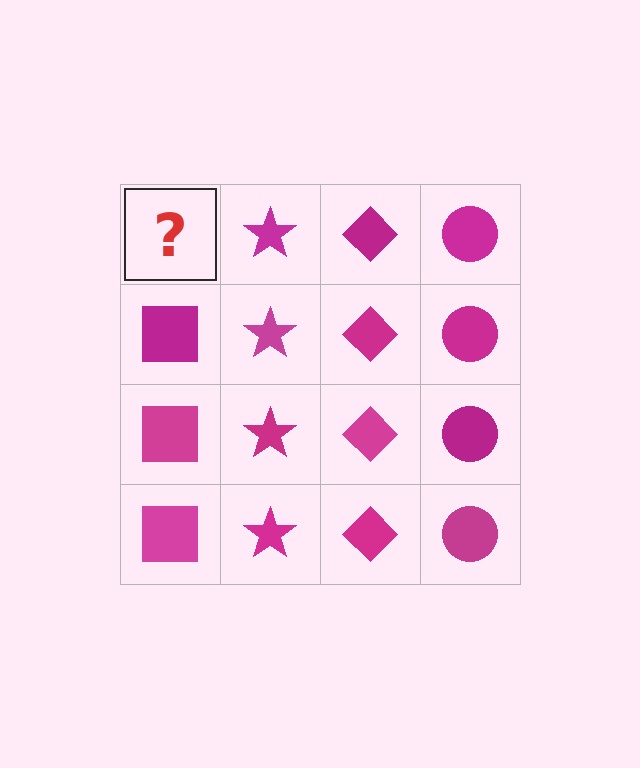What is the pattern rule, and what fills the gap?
The rule is that each column has a consistent shape. The gap should be filled with a magenta square.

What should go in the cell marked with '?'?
The missing cell should contain a magenta square.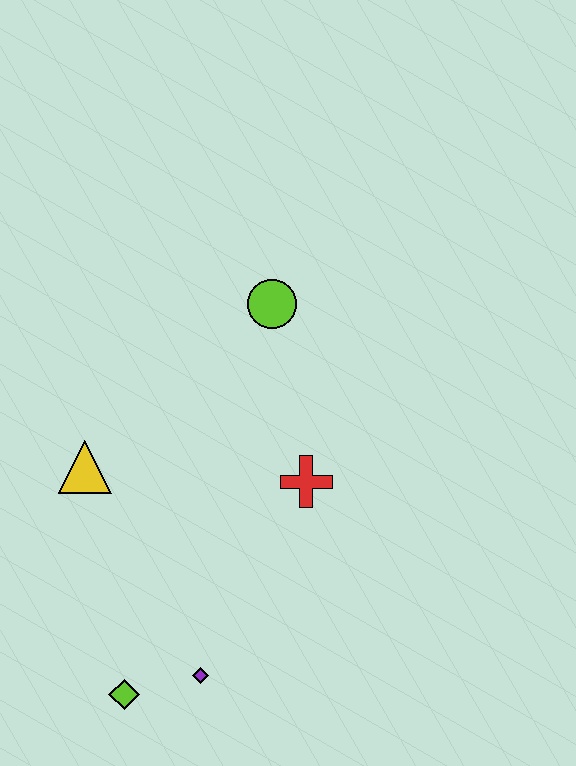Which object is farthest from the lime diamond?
The lime circle is farthest from the lime diamond.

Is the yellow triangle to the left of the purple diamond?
Yes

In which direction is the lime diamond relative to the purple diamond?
The lime diamond is to the left of the purple diamond.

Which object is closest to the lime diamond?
The purple diamond is closest to the lime diamond.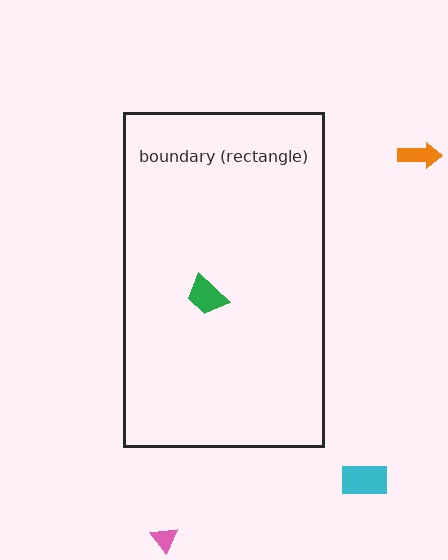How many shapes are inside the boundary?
1 inside, 3 outside.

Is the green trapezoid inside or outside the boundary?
Inside.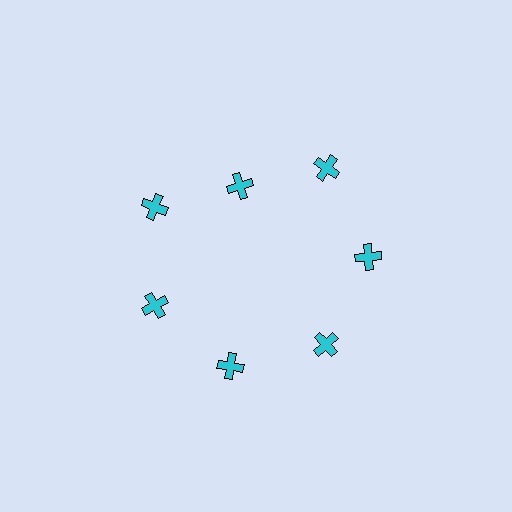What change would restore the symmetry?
The symmetry would be restored by moving it outward, back onto the ring so that all 7 crosses sit at equal angles and equal distance from the center.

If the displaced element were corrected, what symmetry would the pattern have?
It would have 7-fold rotational symmetry — the pattern would map onto itself every 51 degrees.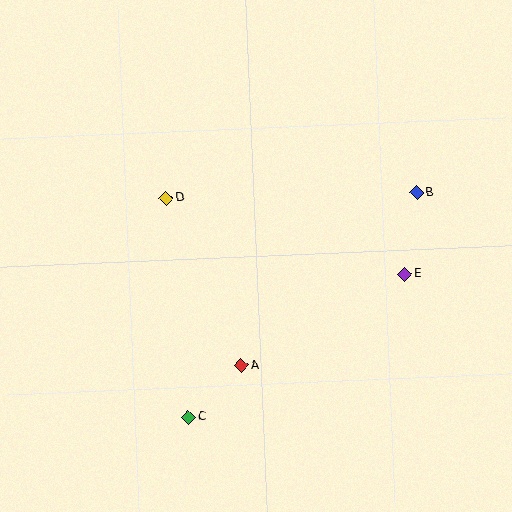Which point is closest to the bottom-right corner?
Point E is closest to the bottom-right corner.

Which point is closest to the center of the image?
Point D at (166, 198) is closest to the center.